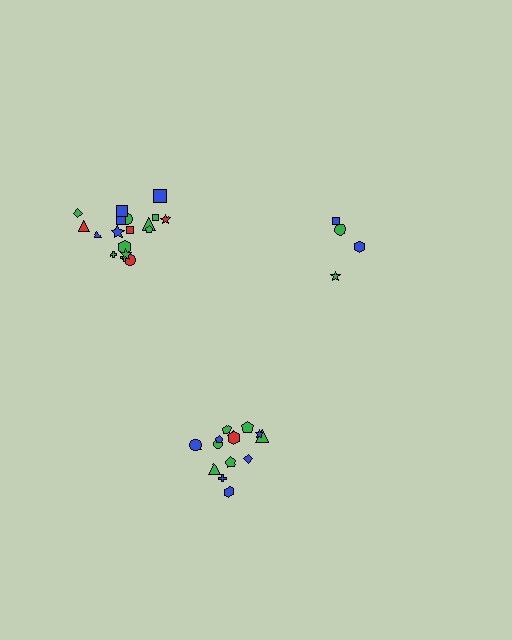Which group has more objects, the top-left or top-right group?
The top-left group.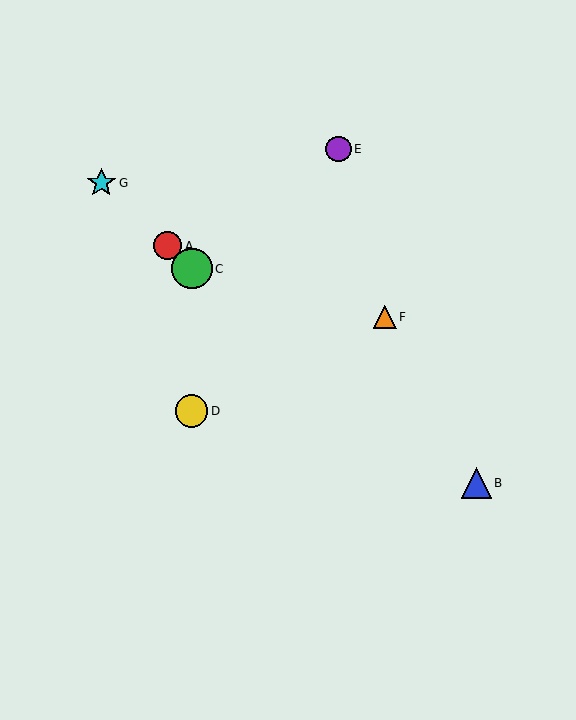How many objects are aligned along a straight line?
3 objects (A, C, G) are aligned along a straight line.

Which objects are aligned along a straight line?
Objects A, C, G are aligned along a straight line.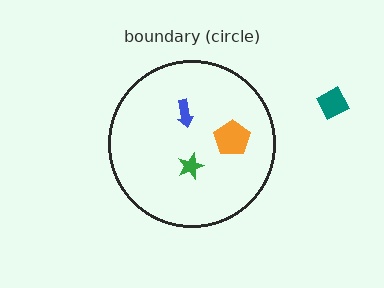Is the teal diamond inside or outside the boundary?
Outside.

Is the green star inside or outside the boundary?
Inside.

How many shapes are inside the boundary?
3 inside, 1 outside.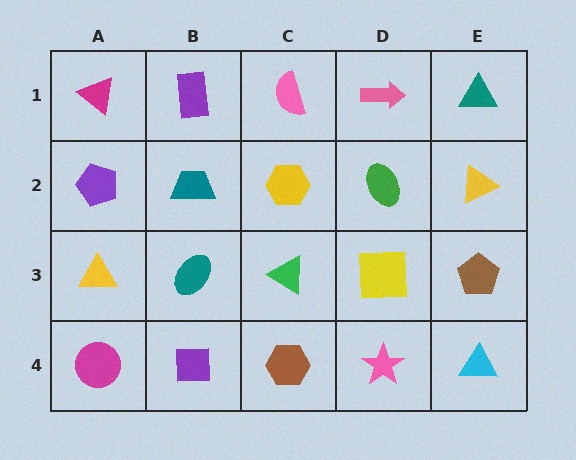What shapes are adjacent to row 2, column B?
A purple rectangle (row 1, column B), a teal ellipse (row 3, column B), a purple pentagon (row 2, column A), a yellow hexagon (row 2, column C).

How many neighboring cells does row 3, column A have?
3.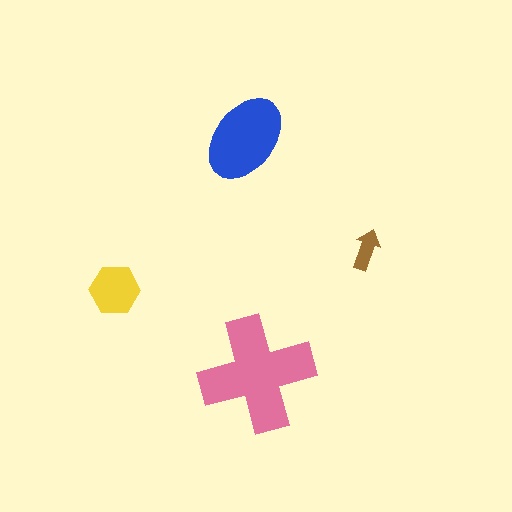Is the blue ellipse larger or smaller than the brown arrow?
Larger.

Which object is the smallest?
The brown arrow.